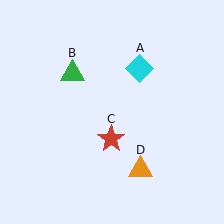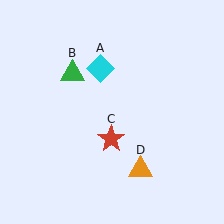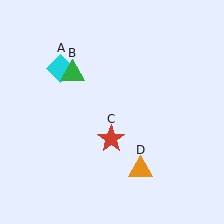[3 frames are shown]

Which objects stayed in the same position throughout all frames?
Green triangle (object B) and red star (object C) and orange triangle (object D) remained stationary.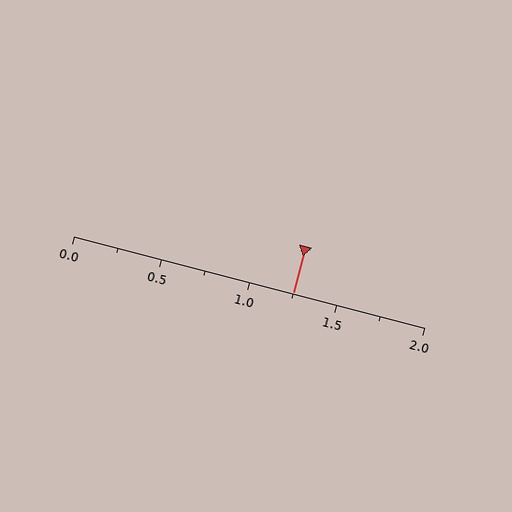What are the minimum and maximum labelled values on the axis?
The axis runs from 0.0 to 2.0.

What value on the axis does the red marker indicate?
The marker indicates approximately 1.25.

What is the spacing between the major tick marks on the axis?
The major ticks are spaced 0.5 apart.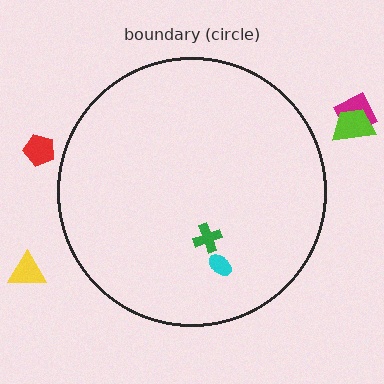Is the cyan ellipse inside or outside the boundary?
Inside.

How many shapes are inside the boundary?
2 inside, 4 outside.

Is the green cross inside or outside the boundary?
Inside.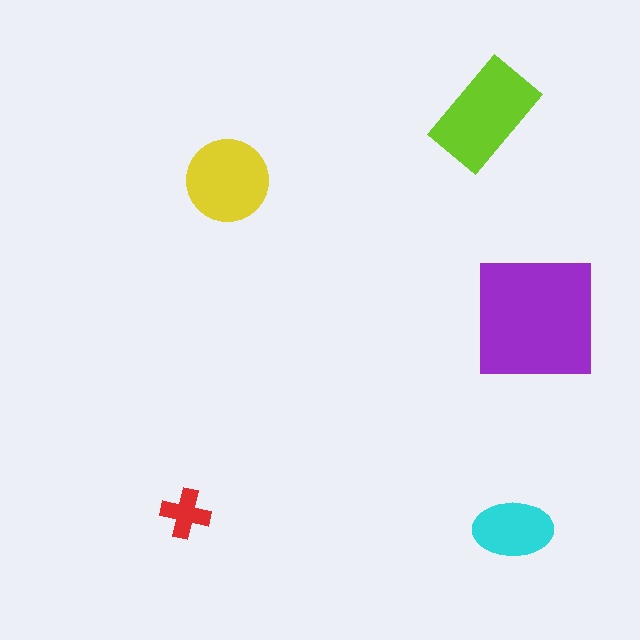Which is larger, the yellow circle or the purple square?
The purple square.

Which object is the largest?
The purple square.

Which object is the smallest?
The red cross.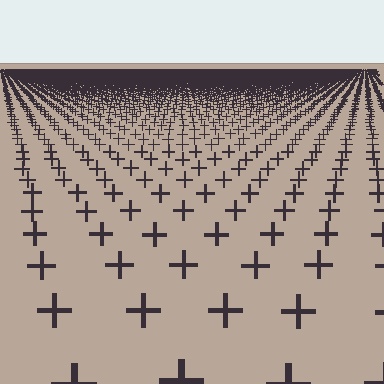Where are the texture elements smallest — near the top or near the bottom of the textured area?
Near the top.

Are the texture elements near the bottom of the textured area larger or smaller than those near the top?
Larger. Near the bottom, elements are closer to the viewer and appear at a bigger on-screen size.